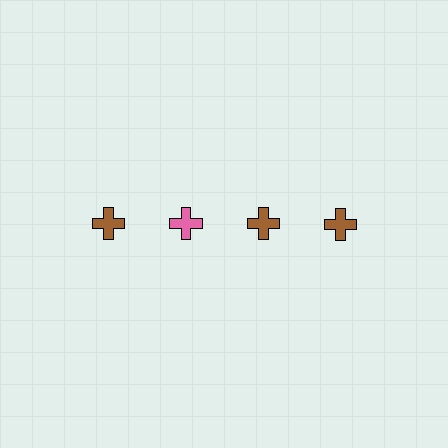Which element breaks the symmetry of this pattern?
The pink cross in the top row, second from left column breaks the symmetry. All other shapes are brown crosses.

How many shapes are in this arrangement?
There are 4 shapes arranged in a grid pattern.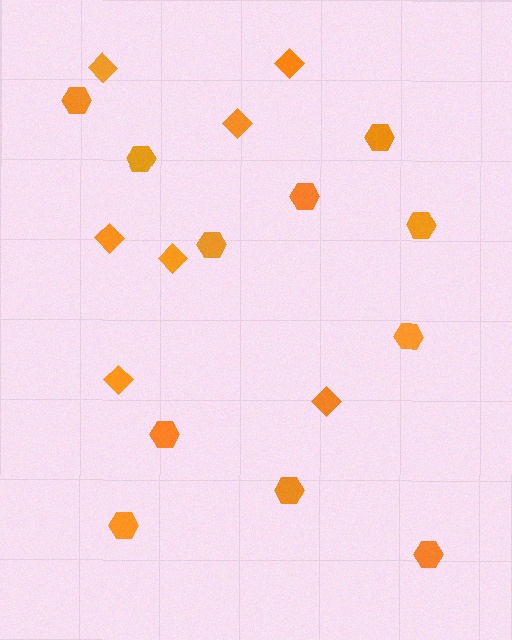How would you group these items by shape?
There are 2 groups: one group of diamonds (7) and one group of hexagons (11).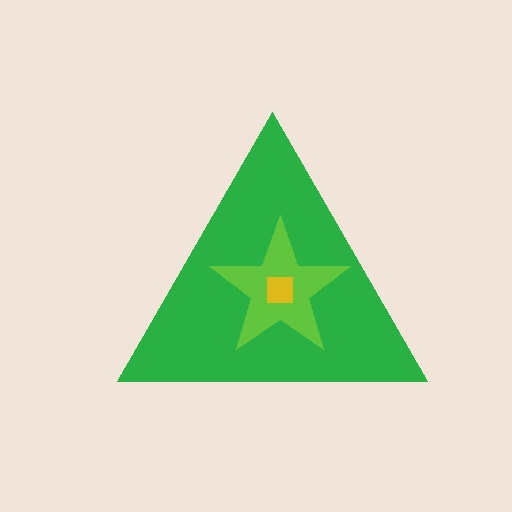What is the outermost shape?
The green triangle.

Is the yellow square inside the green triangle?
Yes.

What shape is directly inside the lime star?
The yellow square.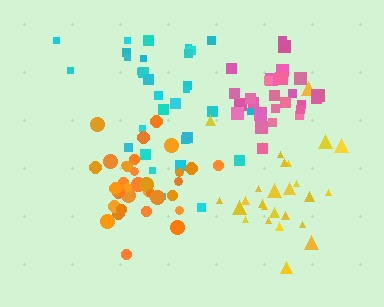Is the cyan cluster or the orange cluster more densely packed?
Orange.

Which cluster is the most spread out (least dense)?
Cyan.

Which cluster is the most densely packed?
Pink.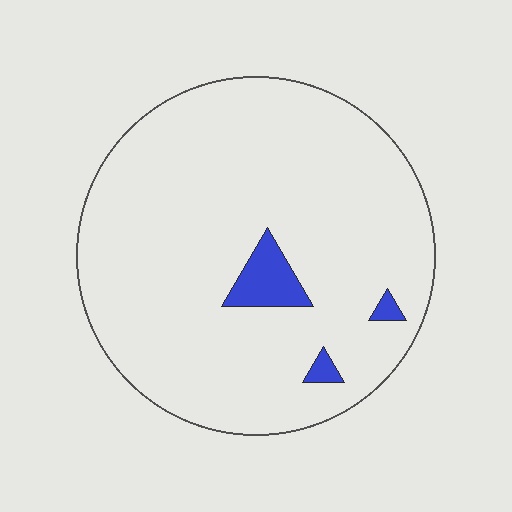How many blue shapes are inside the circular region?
3.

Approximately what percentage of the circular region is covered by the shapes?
Approximately 5%.